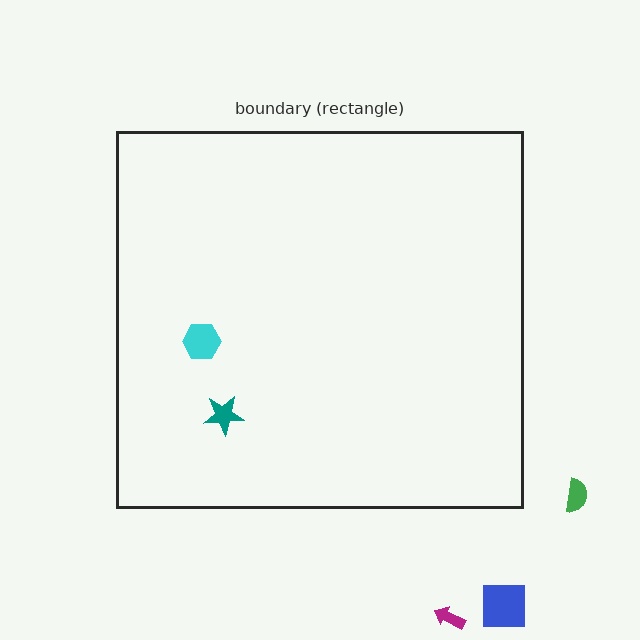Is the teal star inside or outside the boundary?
Inside.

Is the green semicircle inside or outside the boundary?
Outside.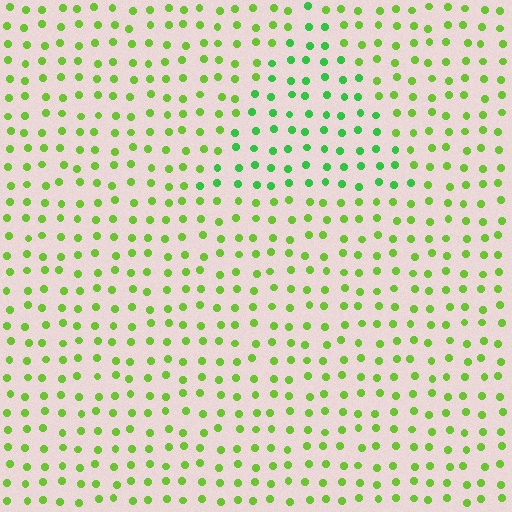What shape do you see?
I see a triangle.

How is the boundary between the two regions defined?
The boundary is defined purely by a slight shift in hue (about 30 degrees). Spacing, size, and orientation are identical on both sides.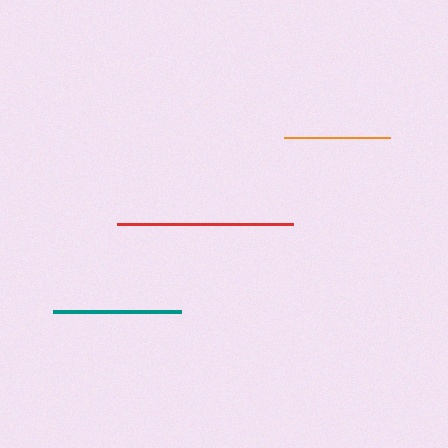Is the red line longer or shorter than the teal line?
The red line is longer than the teal line.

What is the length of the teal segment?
The teal segment is approximately 129 pixels long.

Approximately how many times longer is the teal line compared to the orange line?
The teal line is approximately 1.2 times the length of the orange line.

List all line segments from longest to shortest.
From longest to shortest: red, teal, orange.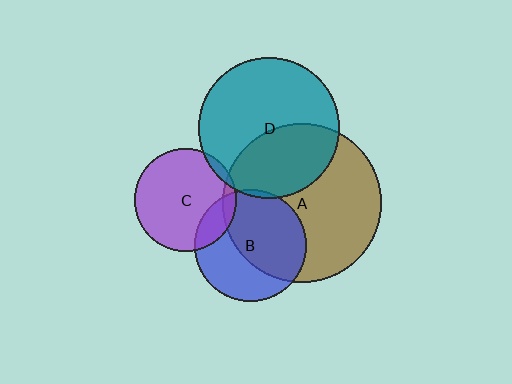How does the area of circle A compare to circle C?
Approximately 2.4 times.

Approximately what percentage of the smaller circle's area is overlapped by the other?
Approximately 5%.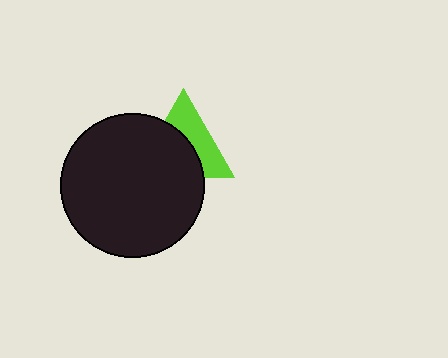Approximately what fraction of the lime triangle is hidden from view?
Roughly 53% of the lime triangle is hidden behind the black circle.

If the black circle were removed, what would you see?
You would see the complete lime triangle.